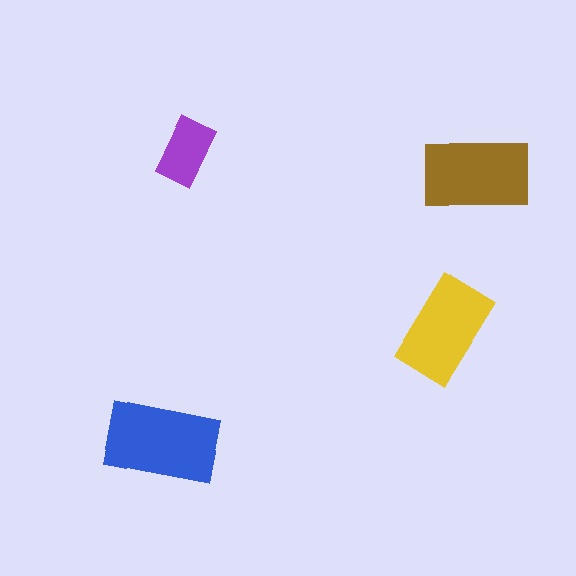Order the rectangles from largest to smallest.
the blue one, the brown one, the yellow one, the purple one.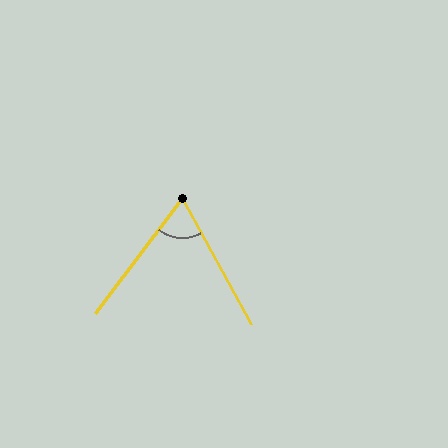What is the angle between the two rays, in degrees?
Approximately 66 degrees.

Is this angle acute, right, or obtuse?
It is acute.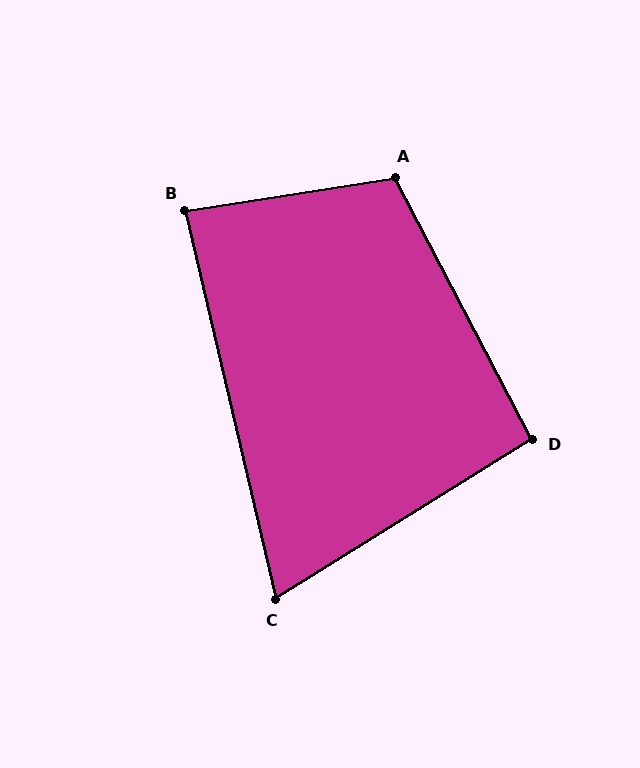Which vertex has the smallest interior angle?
C, at approximately 71 degrees.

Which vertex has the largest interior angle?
A, at approximately 109 degrees.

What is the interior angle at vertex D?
Approximately 94 degrees (approximately right).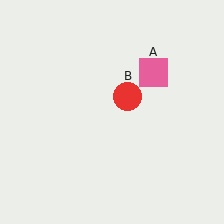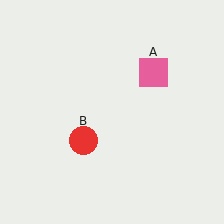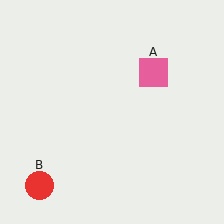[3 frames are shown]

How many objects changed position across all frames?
1 object changed position: red circle (object B).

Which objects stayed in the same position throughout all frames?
Pink square (object A) remained stationary.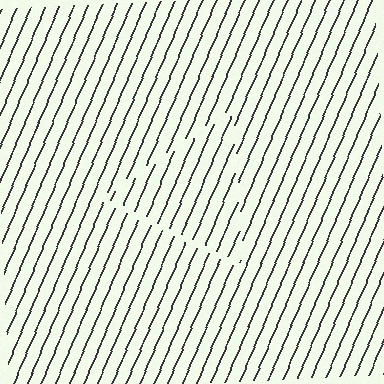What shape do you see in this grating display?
An illusory triangle. The interior of the shape contains the same grating, shifted by half a period — the contour is defined by the phase discontinuity where line-ends from the inner and outer gratings abut.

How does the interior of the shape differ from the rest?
The interior of the shape contains the same grating, shifted by half a period — the contour is defined by the phase discontinuity where line-ends from the inner and outer gratings abut.